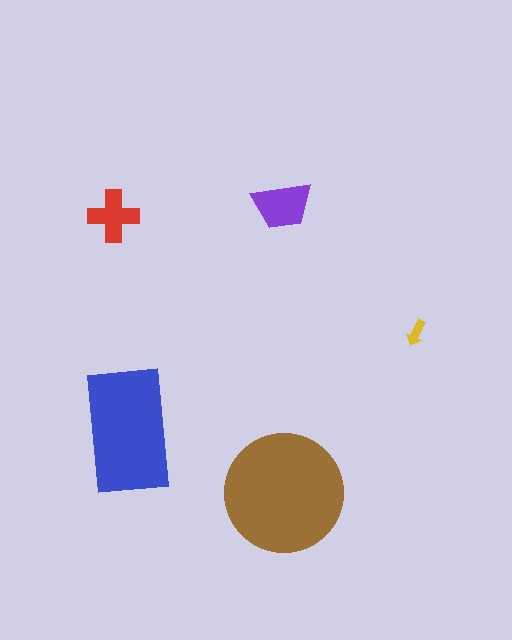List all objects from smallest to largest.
The yellow arrow, the red cross, the purple trapezoid, the blue rectangle, the brown circle.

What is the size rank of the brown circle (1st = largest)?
1st.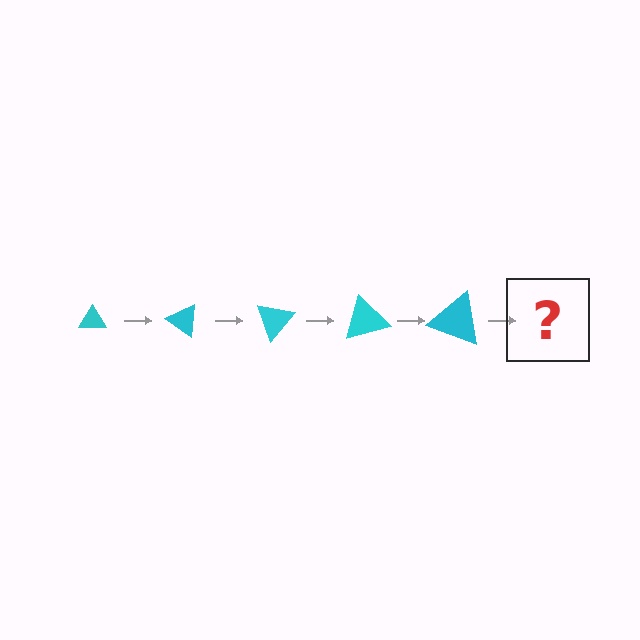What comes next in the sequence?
The next element should be a triangle, larger than the previous one and rotated 175 degrees from the start.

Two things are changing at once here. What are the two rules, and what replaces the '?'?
The two rules are that the triangle grows larger each step and it rotates 35 degrees each step. The '?' should be a triangle, larger than the previous one and rotated 175 degrees from the start.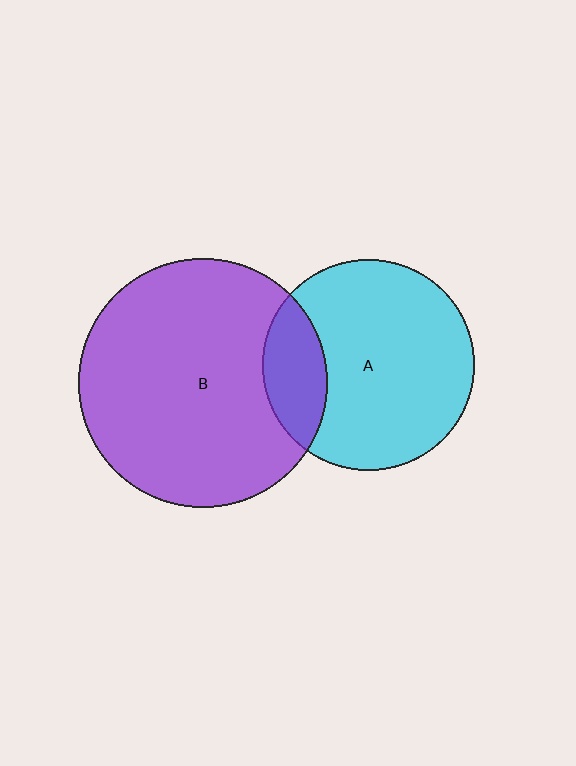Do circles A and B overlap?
Yes.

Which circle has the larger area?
Circle B (purple).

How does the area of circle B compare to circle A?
Approximately 1.4 times.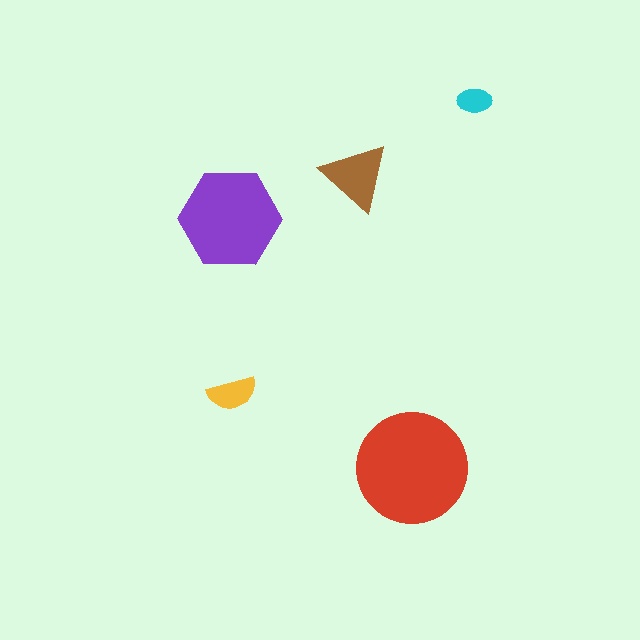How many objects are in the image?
There are 5 objects in the image.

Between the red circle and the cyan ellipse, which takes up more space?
The red circle.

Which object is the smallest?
The cyan ellipse.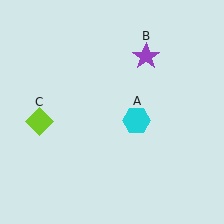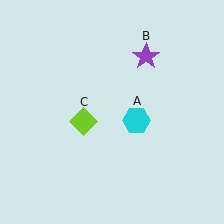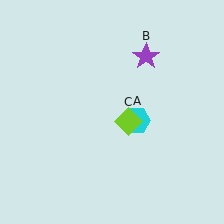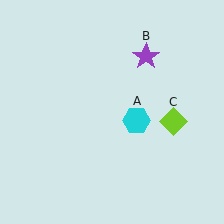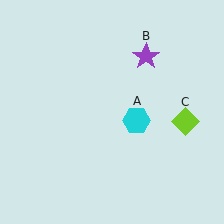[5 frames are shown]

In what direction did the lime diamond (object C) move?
The lime diamond (object C) moved right.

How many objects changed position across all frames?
1 object changed position: lime diamond (object C).